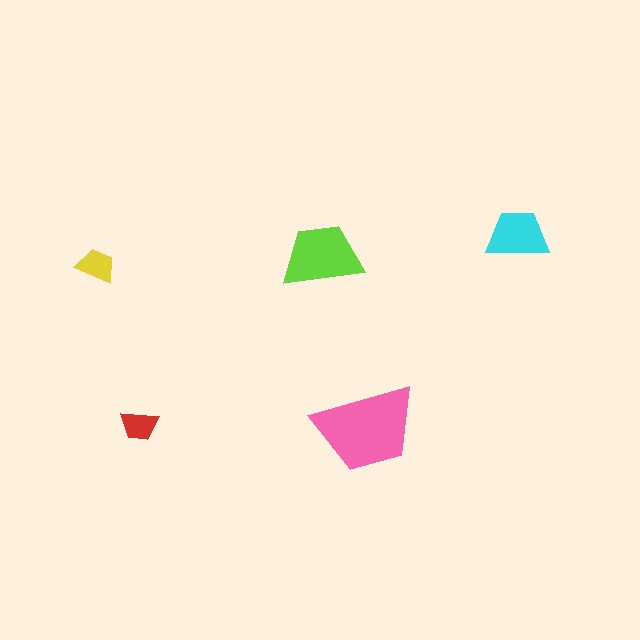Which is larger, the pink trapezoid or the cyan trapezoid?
The pink one.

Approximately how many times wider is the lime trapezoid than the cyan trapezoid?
About 1.5 times wider.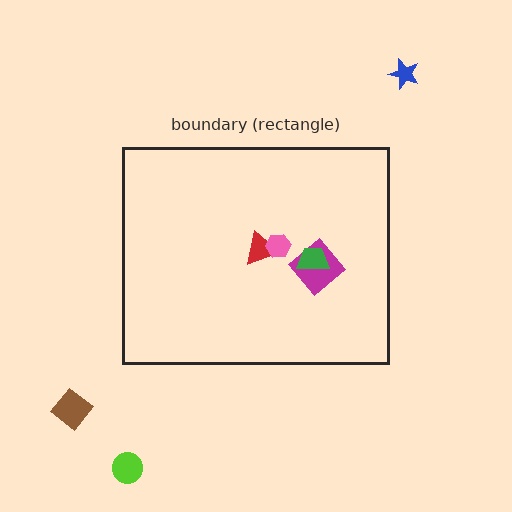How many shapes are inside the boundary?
4 inside, 3 outside.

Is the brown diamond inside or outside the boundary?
Outside.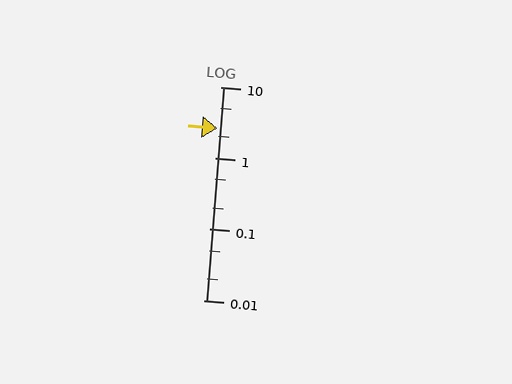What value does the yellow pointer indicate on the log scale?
The pointer indicates approximately 2.6.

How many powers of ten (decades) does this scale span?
The scale spans 3 decades, from 0.01 to 10.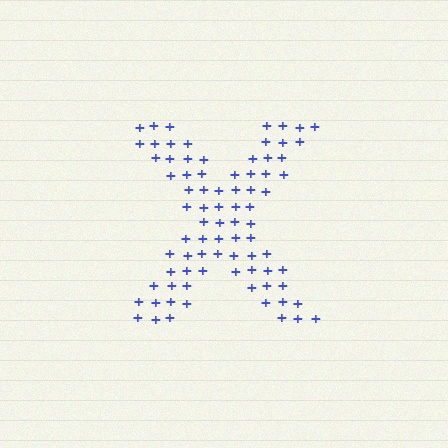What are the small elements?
The small elements are plus signs.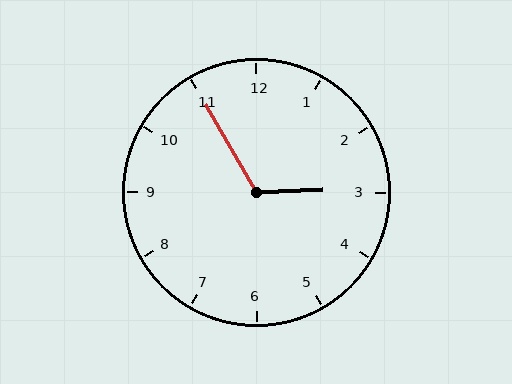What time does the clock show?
2:55.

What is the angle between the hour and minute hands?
Approximately 118 degrees.